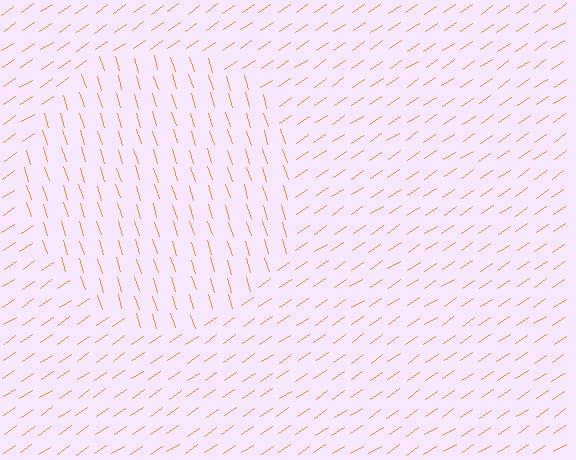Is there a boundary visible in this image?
Yes, there is a texture boundary formed by a change in line orientation.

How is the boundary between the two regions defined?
The boundary is defined purely by a change in line orientation (approximately 74 degrees difference). All lines are the same color and thickness.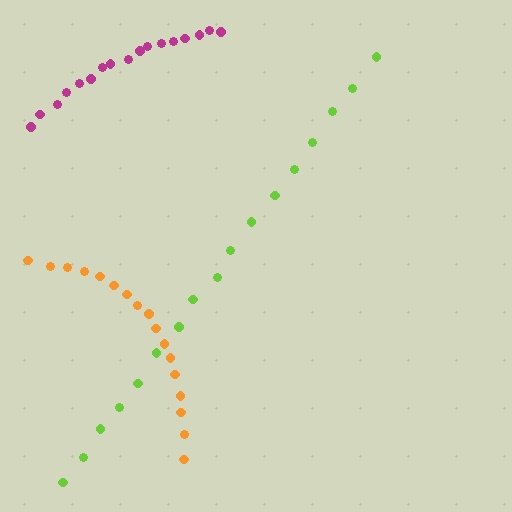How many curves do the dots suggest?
There are 3 distinct paths.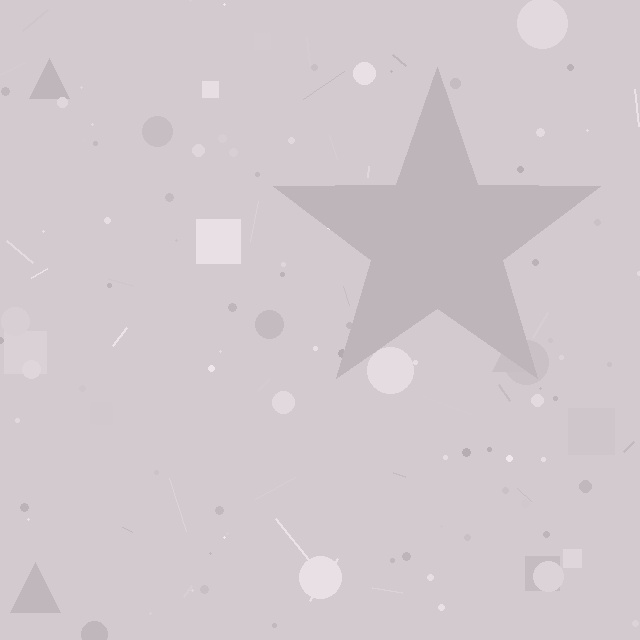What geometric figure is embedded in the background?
A star is embedded in the background.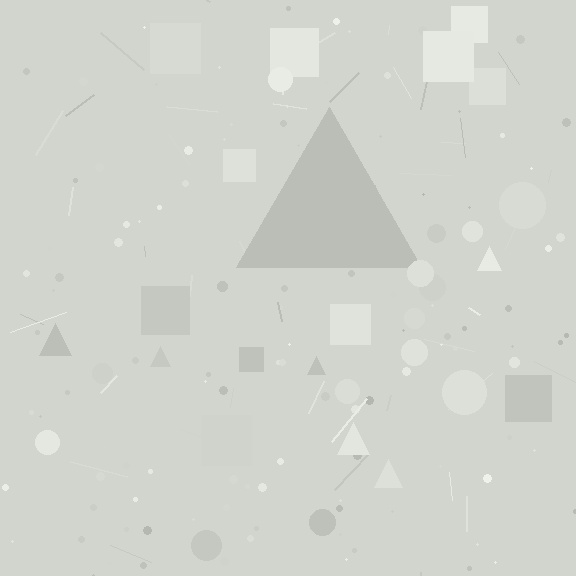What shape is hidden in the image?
A triangle is hidden in the image.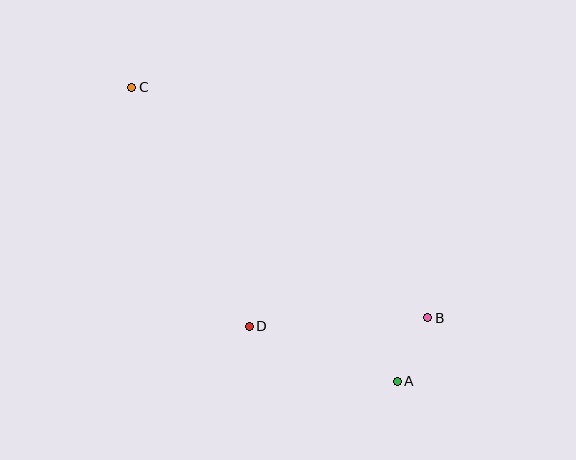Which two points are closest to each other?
Points A and B are closest to each other.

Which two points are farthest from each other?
Points A and C are farthest from each other.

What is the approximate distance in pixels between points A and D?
The distance between A and D is approximately 158 pixels.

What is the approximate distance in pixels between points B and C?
The distance between B and C is approximately 375 pixels.